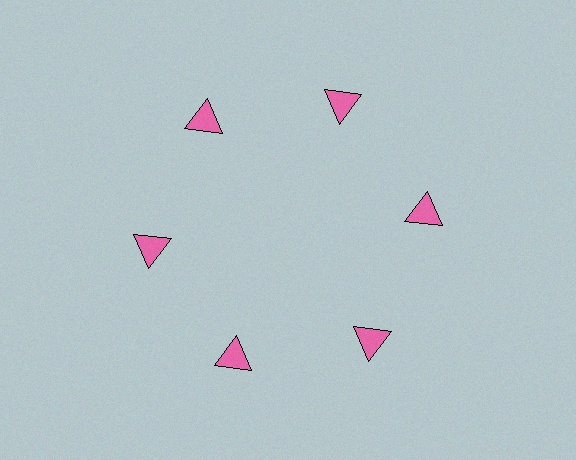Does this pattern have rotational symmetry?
Yes, this pattern has 6-fold rotational symmetry. It looks the same after rotating 60 degrees around the center.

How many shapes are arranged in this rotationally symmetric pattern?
There are 6 shapes, arranged in 6 groups of 1.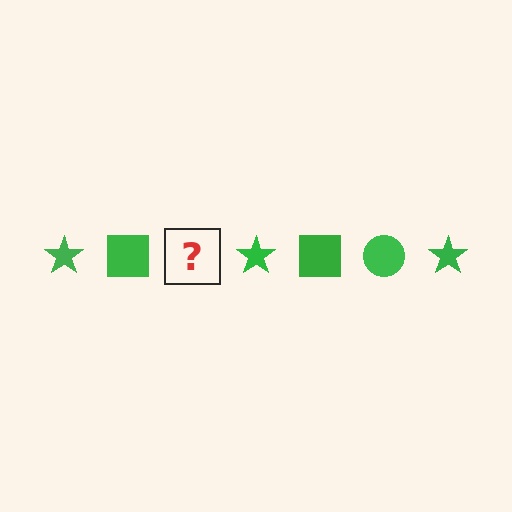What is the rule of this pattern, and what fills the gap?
The rule is that the pattern cycles through star, square, circle shapes in green. The gap should be filled with a green circle.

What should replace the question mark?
The question mark should be replaced with a green circle.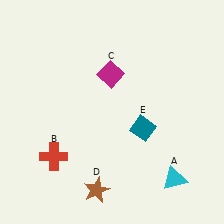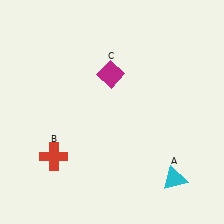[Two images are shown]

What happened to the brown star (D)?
The brown star (D) was removed in Image 2. It was in the bottom-left area of Image 1.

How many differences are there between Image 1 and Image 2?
There are 2 differences between the two images.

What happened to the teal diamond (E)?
The teal diamond (E) was removed in Image 2. It was in the bottom-right area of Image 1.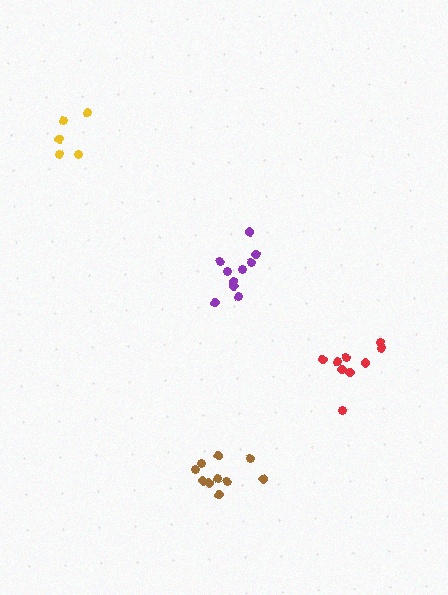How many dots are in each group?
Group 1: 5 dots, Group 2: 10 dots, Group 3: 10 dots, Group 4: 9 dots (34 total).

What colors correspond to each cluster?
The clusters are colored: yellow, brown, purple, red.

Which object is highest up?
The yellow cluster is topmost.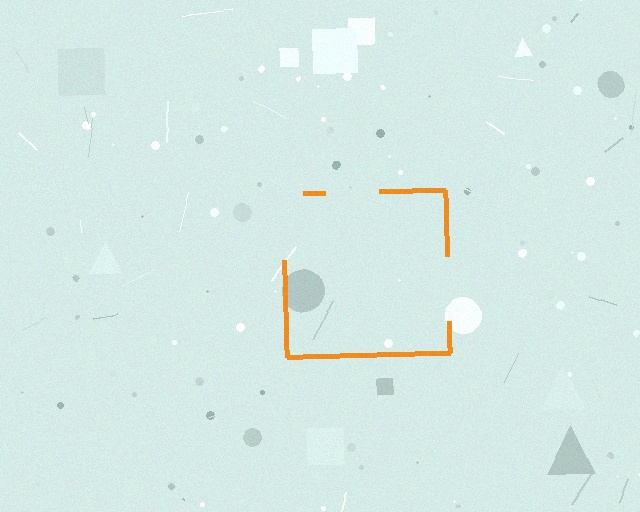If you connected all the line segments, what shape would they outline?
They would outline a square.